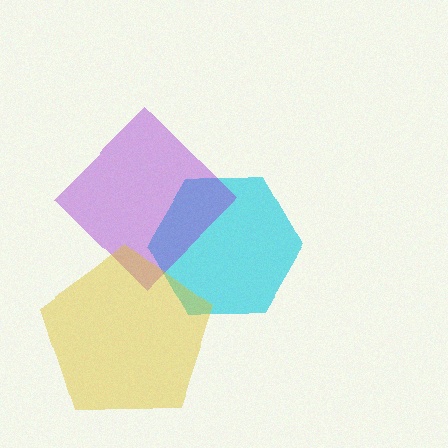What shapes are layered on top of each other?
The layered shapes are: a cyan hexagon, a purple diamond, a yellow pentagon.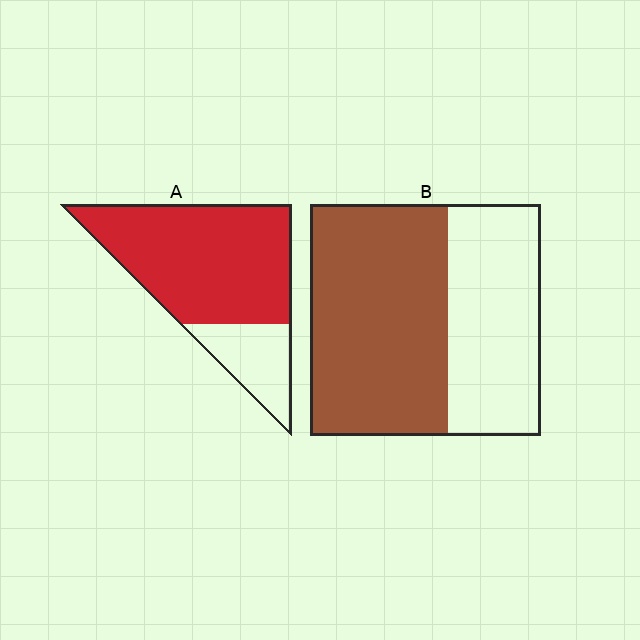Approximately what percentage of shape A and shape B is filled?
A is approximately 75% and B is approximately 60%.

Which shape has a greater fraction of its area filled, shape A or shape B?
Shape A.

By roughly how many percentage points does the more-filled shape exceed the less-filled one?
By roughly 15 percentage points (A over B).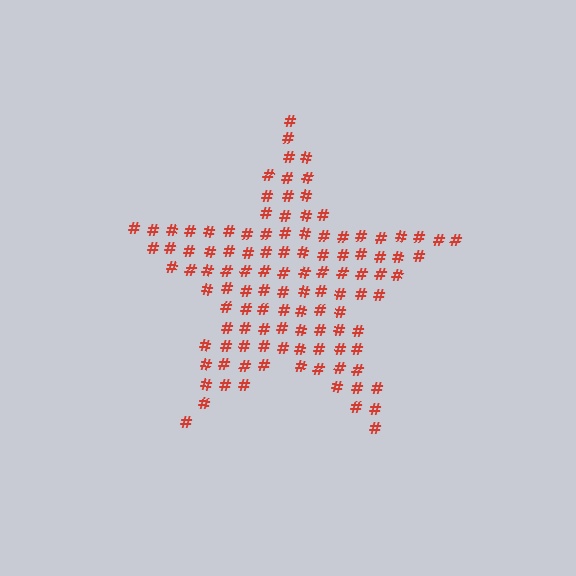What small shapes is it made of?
It is made of small hash symbols.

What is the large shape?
The large shape is a star.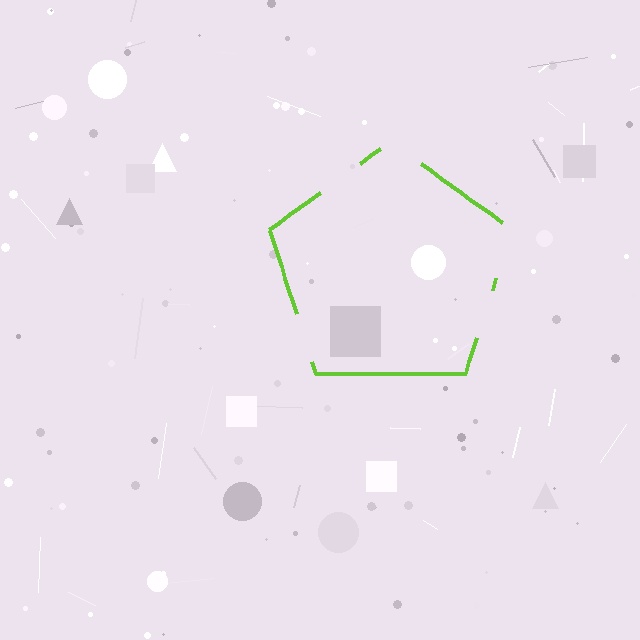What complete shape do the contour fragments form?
The contour fragments form a pentagon.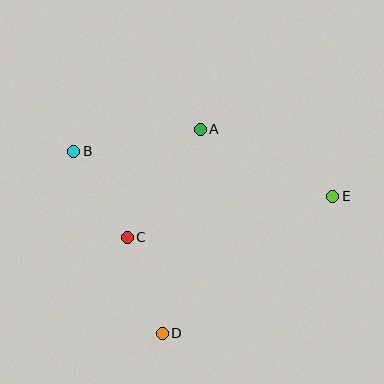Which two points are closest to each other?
Points B and C are closest to each other.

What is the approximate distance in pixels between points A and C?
The distance between A and C is approximately 131 pixels.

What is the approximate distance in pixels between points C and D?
The distance between C and D is approximately 102 pixels.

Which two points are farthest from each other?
Points B and E are farthest from each other.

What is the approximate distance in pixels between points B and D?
The distance between B and D is approximately 202 pixels.